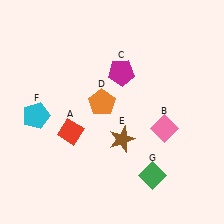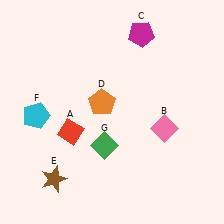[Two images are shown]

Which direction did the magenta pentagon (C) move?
The magenta pentagon (C) moved up.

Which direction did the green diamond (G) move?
The green diamond (G) moved left.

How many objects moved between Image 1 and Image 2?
3 objects moved between the two images.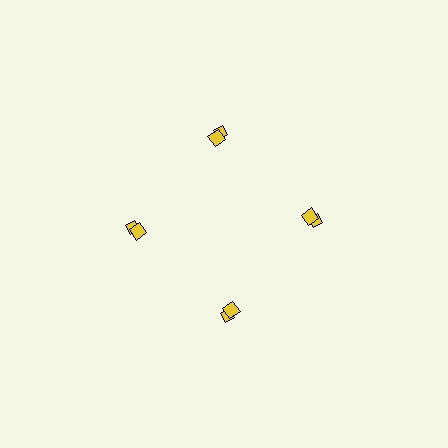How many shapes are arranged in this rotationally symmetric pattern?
There are 8 shapes, arranged in 4 groups of 2.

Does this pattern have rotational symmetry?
Yes, this pattern has 4-fold rotational symmetry. It looks the same after rotating 90 degrees around the center.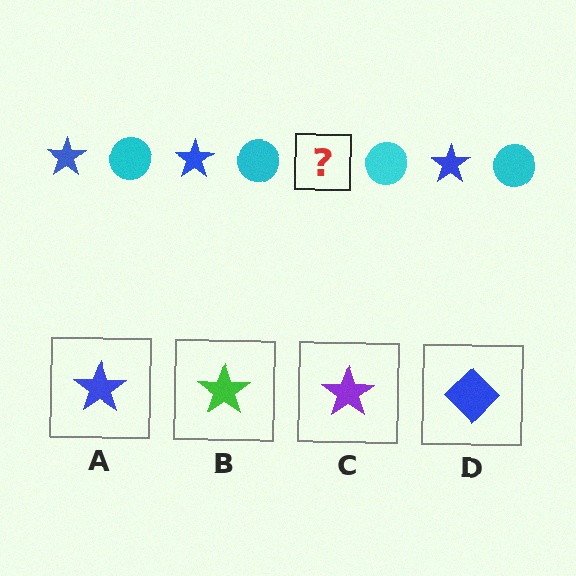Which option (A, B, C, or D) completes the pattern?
A.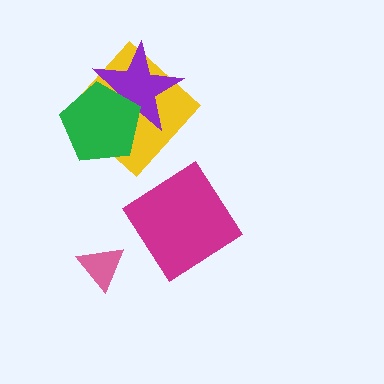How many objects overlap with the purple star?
2 objects overlap with the purple star.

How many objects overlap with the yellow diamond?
2 objects overlap with the yellow diamond.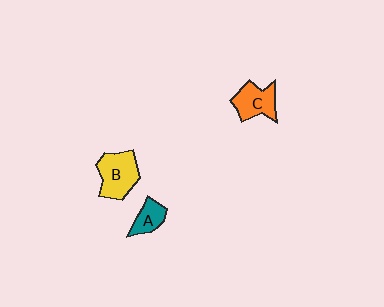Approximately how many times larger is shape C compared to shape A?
Approximately 1.5 times.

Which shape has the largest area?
Shape B (yellow).